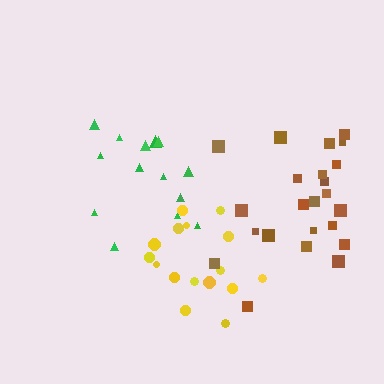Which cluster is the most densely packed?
Brown.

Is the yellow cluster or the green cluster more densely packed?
Yellow.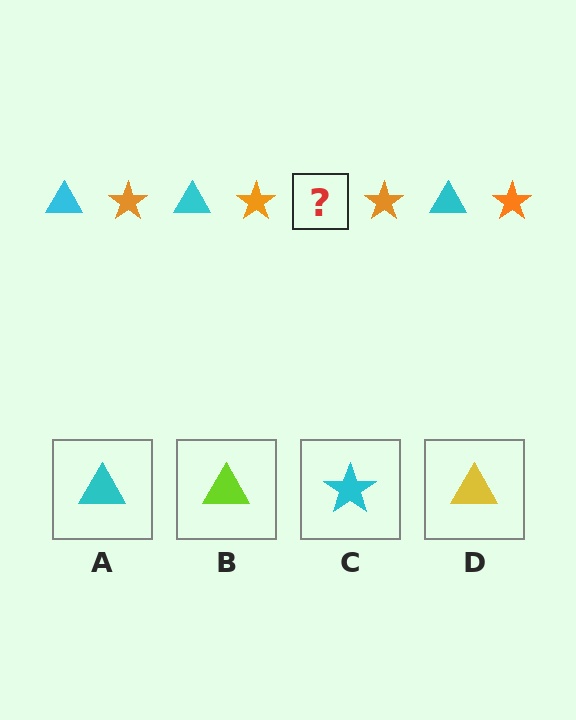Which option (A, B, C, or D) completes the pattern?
A.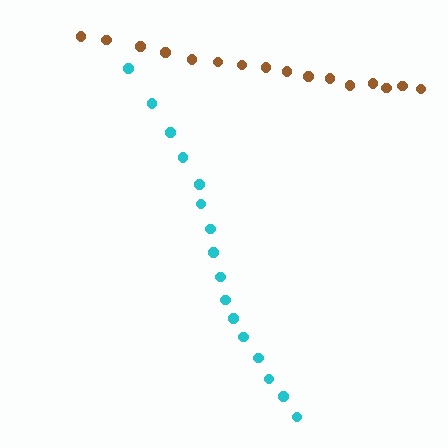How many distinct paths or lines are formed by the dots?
There are 2 distinct paths.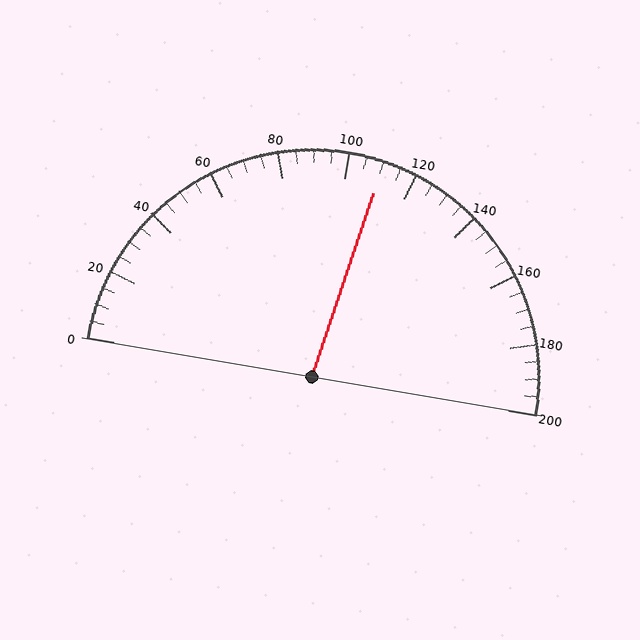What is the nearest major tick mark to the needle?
The nearest major tick mark is 120.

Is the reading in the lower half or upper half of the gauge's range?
The reading is in the upper half of the range (0 to 200).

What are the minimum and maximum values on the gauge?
The gauge ranges from 0 to 200.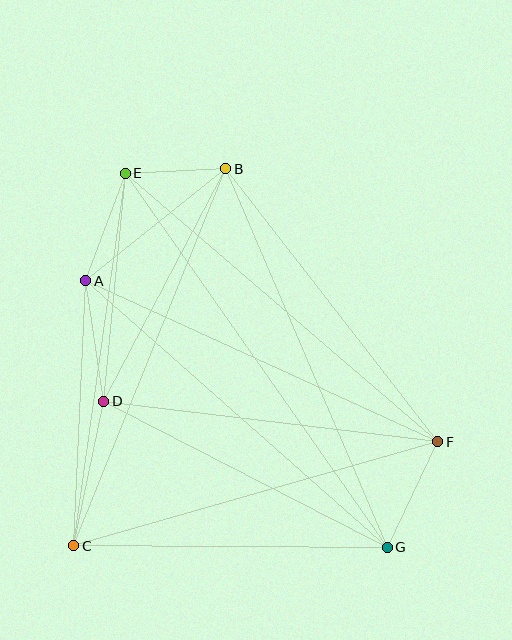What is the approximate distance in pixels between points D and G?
The distance between D and G is approximately 319 pixels.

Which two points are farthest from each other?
Points E and G are farthest from each other.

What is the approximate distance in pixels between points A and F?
The distance between A and F is approximately 387 pixels.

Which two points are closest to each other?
Points B and E are closest to each other.